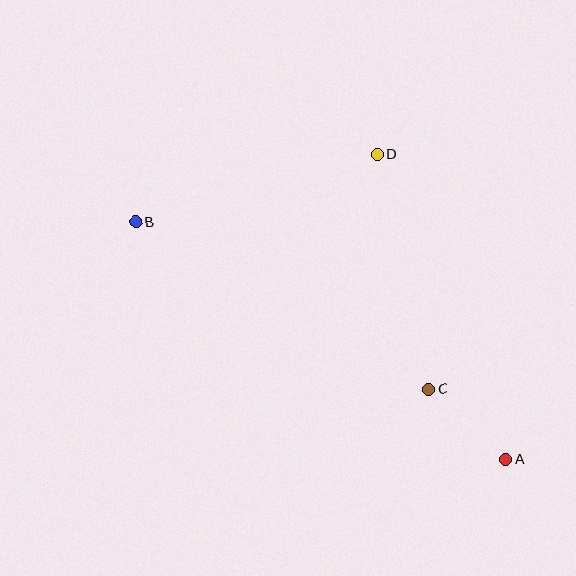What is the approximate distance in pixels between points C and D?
The distance between C and D is approximately 240 pixels.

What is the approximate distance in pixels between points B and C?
The distance between B and C is approximately 338 pixels.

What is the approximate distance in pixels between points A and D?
The distance between A and D is approximately 331 pixels.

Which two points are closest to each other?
Points A and C are closest to each other.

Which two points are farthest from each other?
Points A and B are farthest from each other.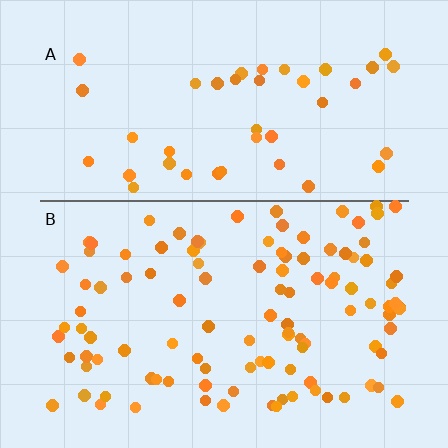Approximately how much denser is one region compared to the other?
Approximately 2.5× — region B over region A.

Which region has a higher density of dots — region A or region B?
B (the bottom).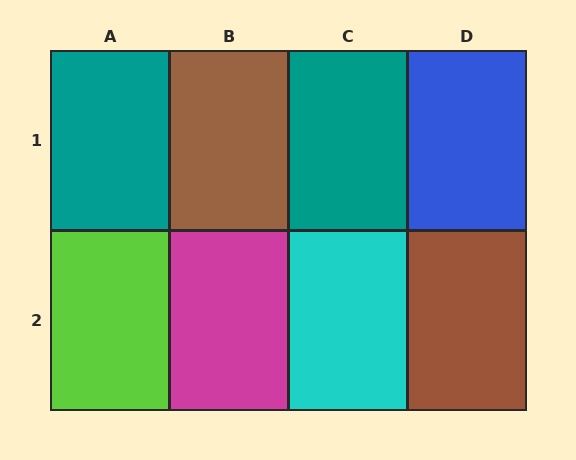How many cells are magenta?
1 cell is magenta.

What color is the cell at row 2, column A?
Lime.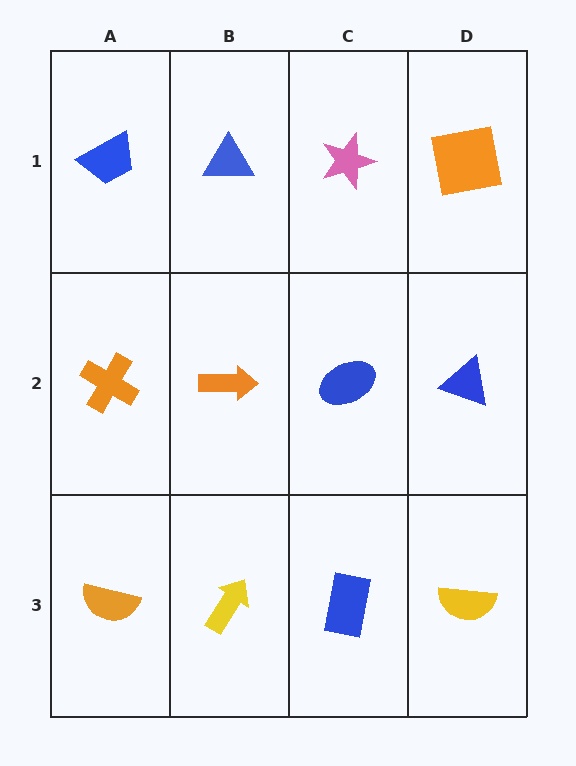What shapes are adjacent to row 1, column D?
A blue triangle (row 2, column D), a pink star (row 1, column C).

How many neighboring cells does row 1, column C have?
3.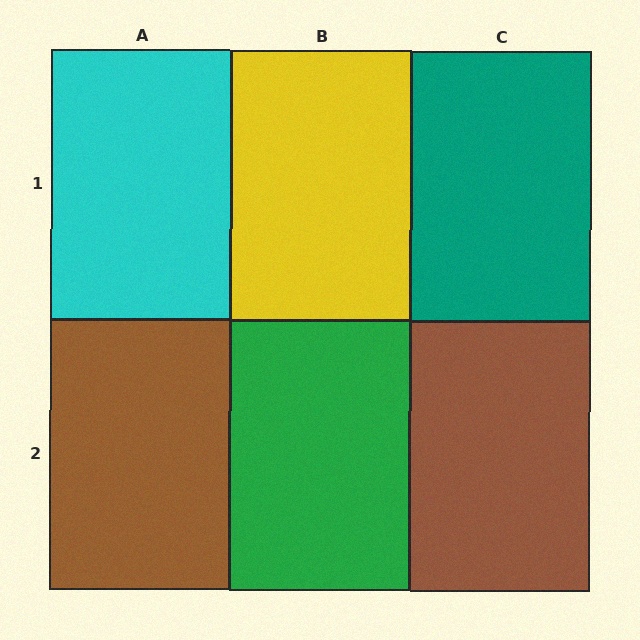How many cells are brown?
2 cells are brown.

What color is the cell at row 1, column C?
Teal.